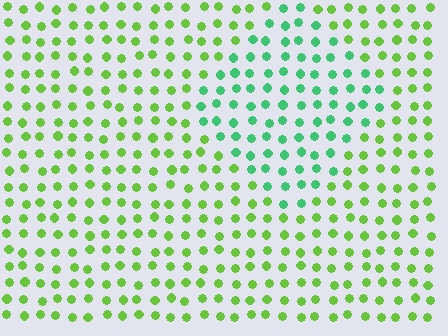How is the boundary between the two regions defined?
The boundary is defined purely by a slight shift in hue (about 43 degrees). Spacing, size, and orientation are identical on both sides.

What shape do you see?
I see a diamond.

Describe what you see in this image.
The image is filled with small lime elements in a uniform arrangement. A diamond-shaped region is visible where the elements are tinted to a slightly different hue, forming a subtle color boundary.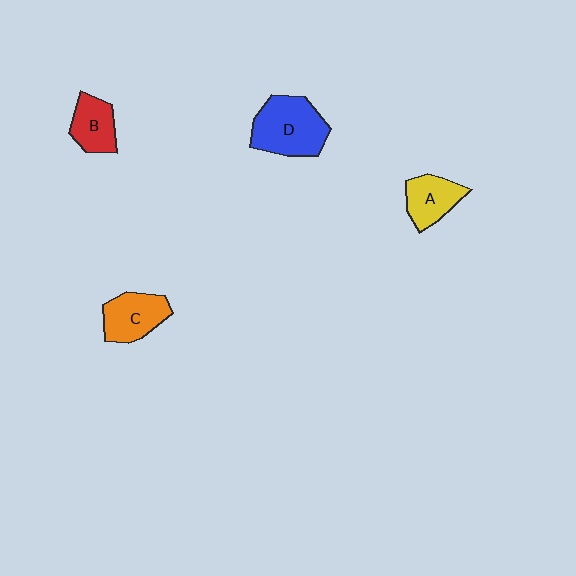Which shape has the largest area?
Shape D (blue).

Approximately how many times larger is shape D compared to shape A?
Approximately 1.6 times.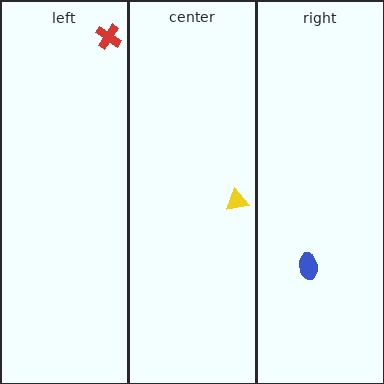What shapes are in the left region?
The red cross.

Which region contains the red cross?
The left region.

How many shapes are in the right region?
1.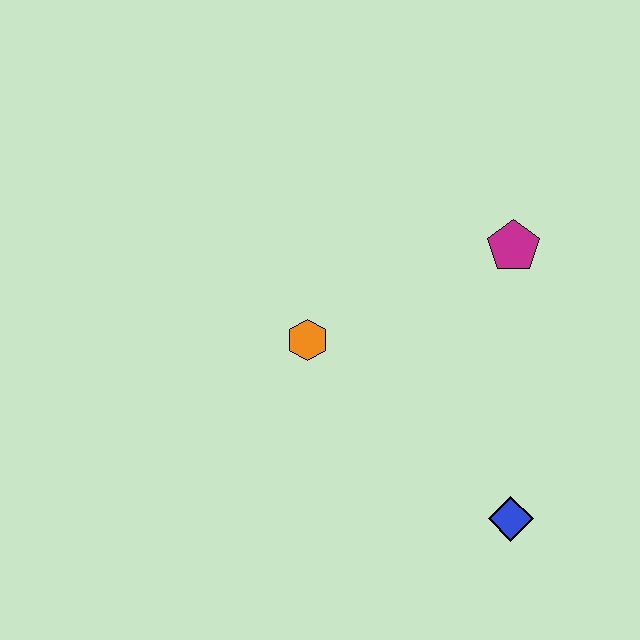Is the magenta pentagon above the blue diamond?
Yes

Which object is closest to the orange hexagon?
The magenta pentagon is closest to the orange hexagon.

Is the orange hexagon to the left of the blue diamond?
Yes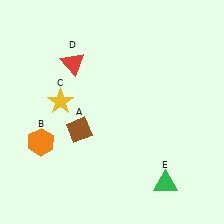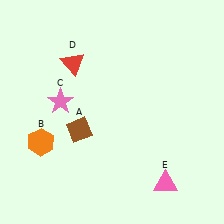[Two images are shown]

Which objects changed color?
C changed from yellow to pink. E changed from green to pink.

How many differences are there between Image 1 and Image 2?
There are 2 differences between the two images.